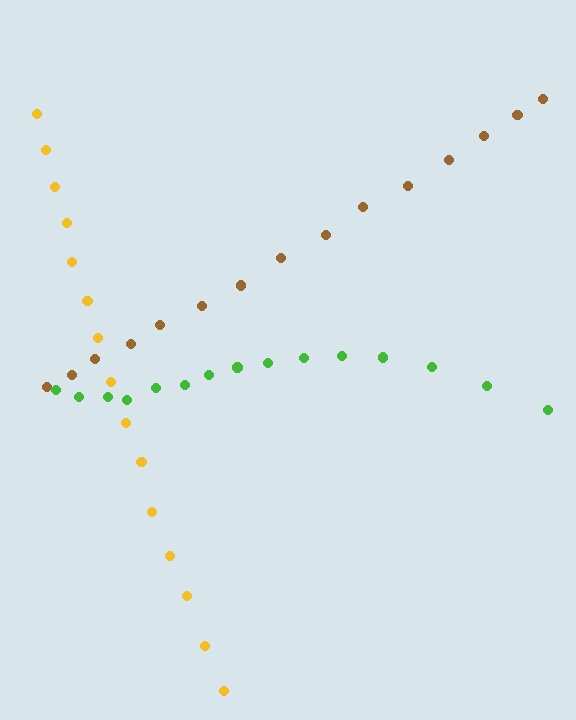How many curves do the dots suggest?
There are 3 distinct paths.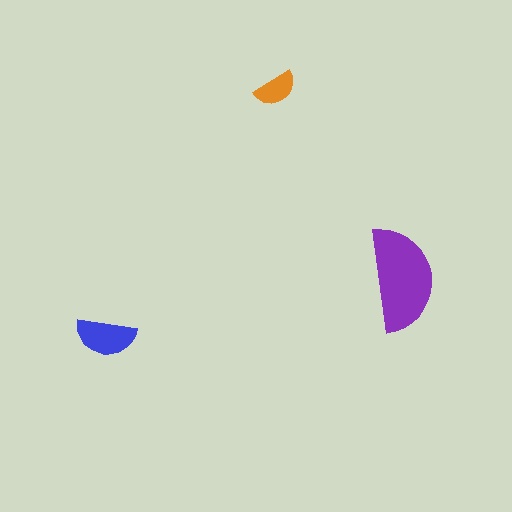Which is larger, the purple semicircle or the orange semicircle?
The purple one.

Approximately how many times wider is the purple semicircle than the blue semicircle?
About 1.5 times wider.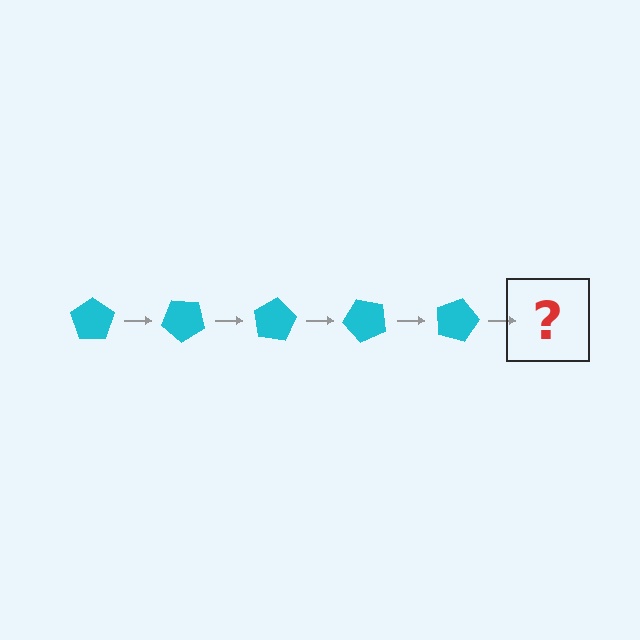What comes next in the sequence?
The next element should be a cyan pentagon rotated 200 degrees.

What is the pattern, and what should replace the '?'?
The pattern is that the pentagon rotates 40 degrees each step. The '?' should be a cyan pentagon rotated 200 degrees.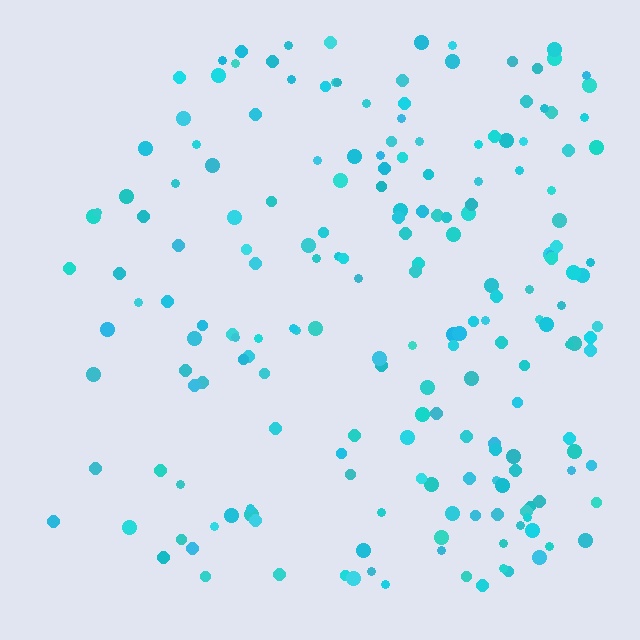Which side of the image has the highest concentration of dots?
The right.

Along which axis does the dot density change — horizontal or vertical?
Horizontal.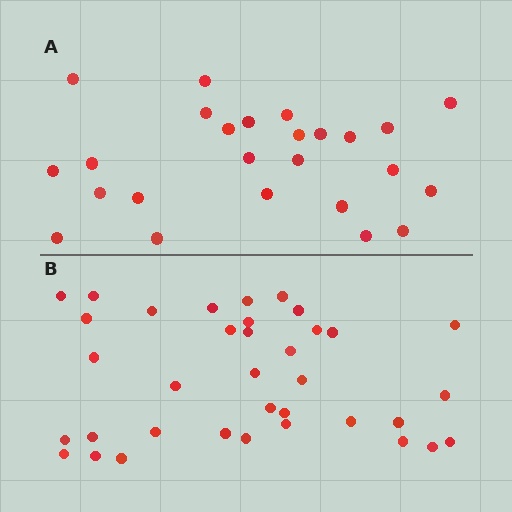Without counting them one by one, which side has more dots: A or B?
Region B (the bottom region) has more dots.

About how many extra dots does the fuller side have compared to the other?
Region B has roughly 12 or so more dots than region A.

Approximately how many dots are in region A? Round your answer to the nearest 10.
About 20 dots. (The exact count is 25, which rounds to 20.)